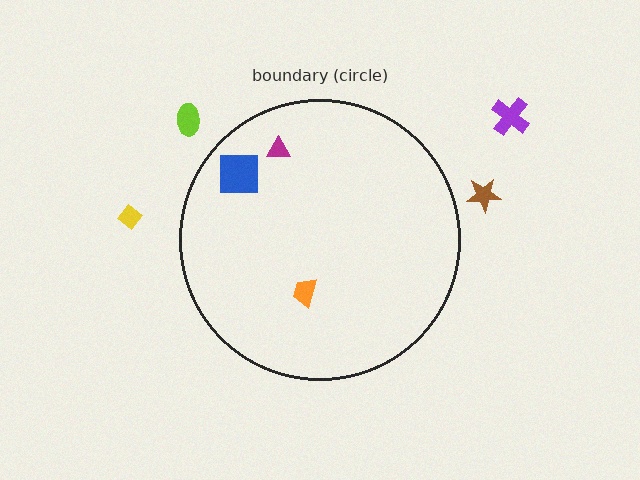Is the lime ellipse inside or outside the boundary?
Outside.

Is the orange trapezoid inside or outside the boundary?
Inside.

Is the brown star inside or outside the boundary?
Outside.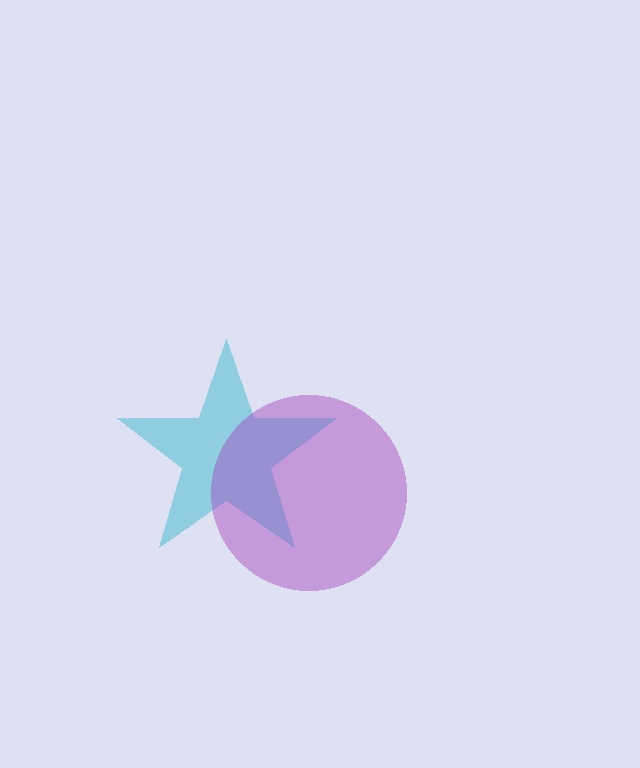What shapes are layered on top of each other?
The layered shapes are: a cyan star, a purple circle.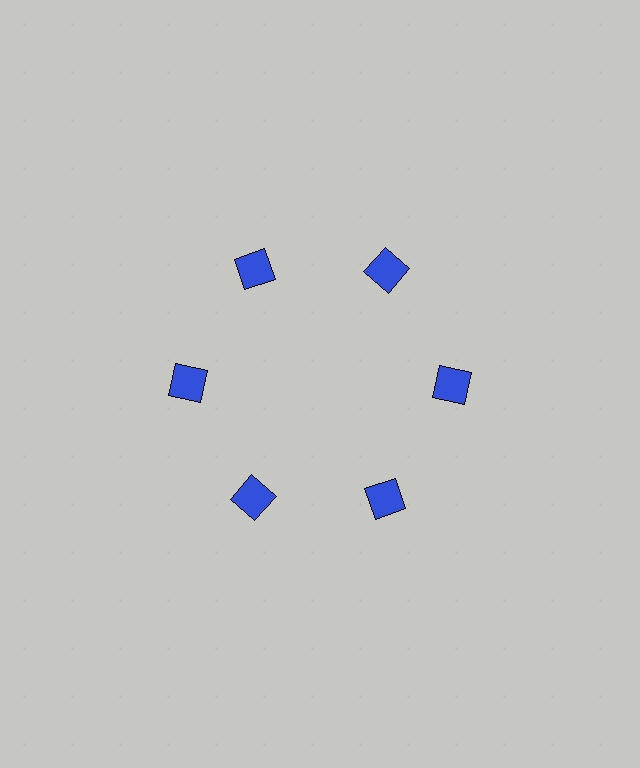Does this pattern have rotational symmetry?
Yes, this pattern has 6-fold rotational symmetry. It looks the same after rotating 60 degrees around the center.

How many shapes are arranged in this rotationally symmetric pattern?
There are 6 shapes, arranged in 6 groups of 1.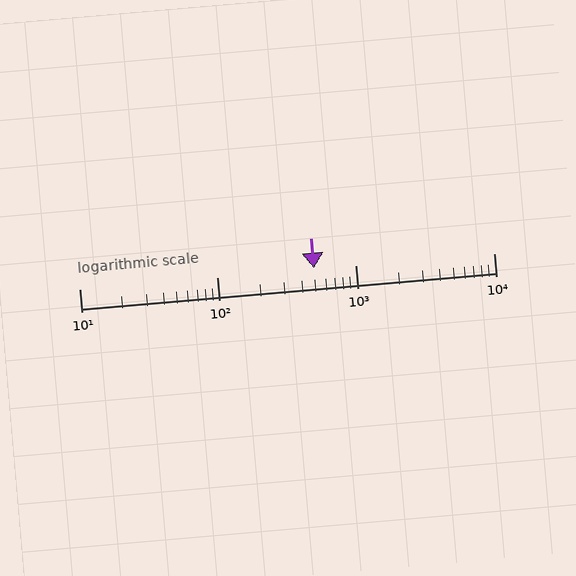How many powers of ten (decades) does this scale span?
The scale spans 3 decades, from 10 to 10000.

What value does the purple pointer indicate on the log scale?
The pointer indicates approximately 500.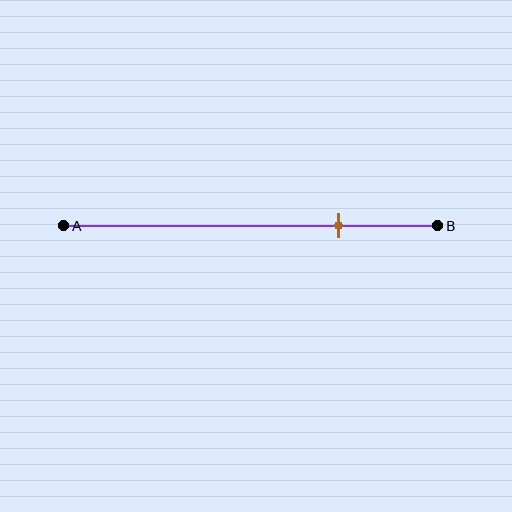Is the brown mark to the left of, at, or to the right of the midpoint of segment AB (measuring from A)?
The brown mark is to the right of the midpoint of segment AB.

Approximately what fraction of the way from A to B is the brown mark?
The brown mark is approximately 75% of the way from A to B.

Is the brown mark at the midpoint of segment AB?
No, the mark is at about 75% from A, not at the 50% midpoint.